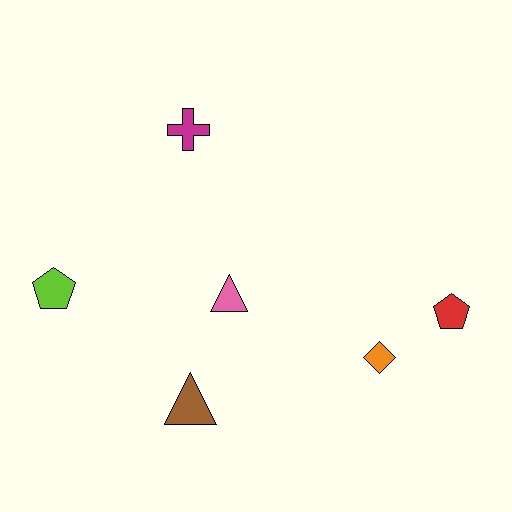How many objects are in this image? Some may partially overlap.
There are 6 objects.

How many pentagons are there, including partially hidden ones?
There are 2 pentagons.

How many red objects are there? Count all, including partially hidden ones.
There is 1 red object.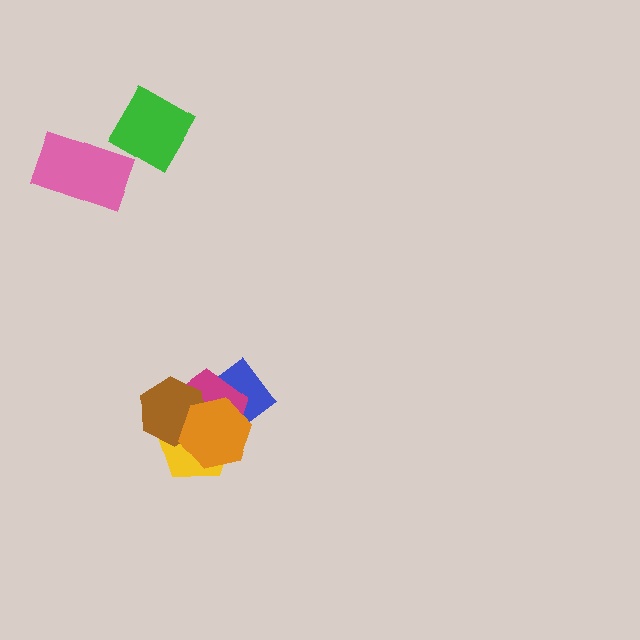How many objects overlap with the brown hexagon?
4 objects overlap with the brown hexagon.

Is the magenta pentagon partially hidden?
Yes, it is partially covered by another shape.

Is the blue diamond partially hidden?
Yes, it is partially covered by another shape.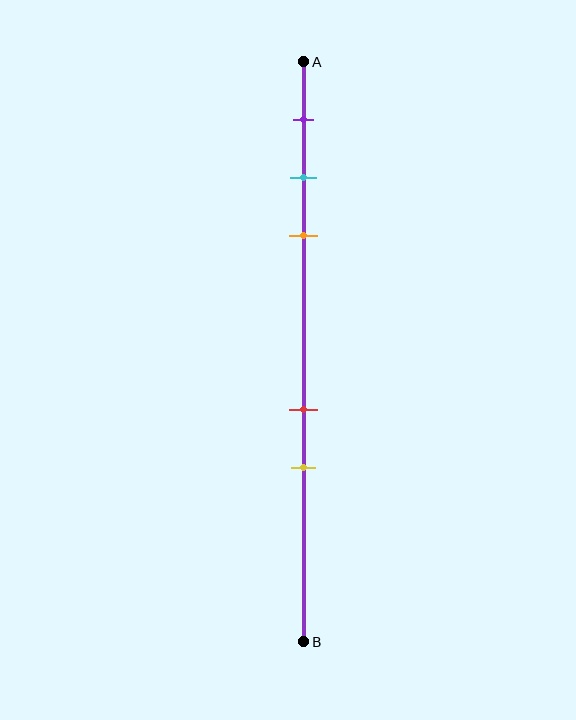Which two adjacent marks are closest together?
The cyan and orange marks are the closest adjacent pair.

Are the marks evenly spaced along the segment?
No, the marks are not evenly spaced.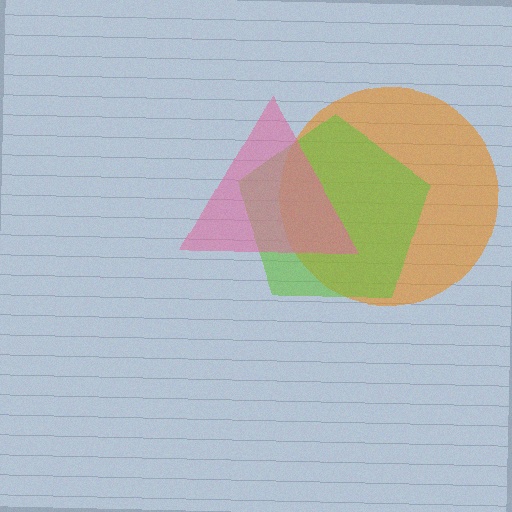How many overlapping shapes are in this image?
There are 3 overlapping shapes in the image.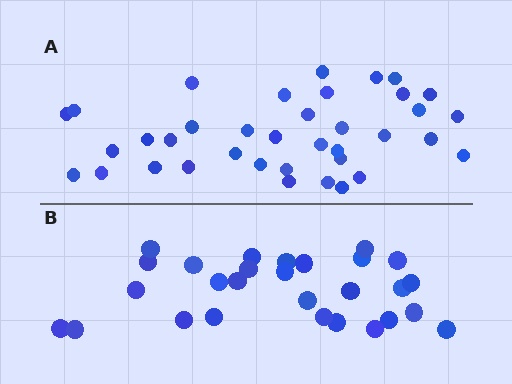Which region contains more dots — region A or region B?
Region A (the top region) has more dots.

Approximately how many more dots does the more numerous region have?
Region A has roughly 8 or so more dots than region B.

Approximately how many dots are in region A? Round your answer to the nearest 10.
About 40 dots. (The exact count is 37, which rounds to 40.)